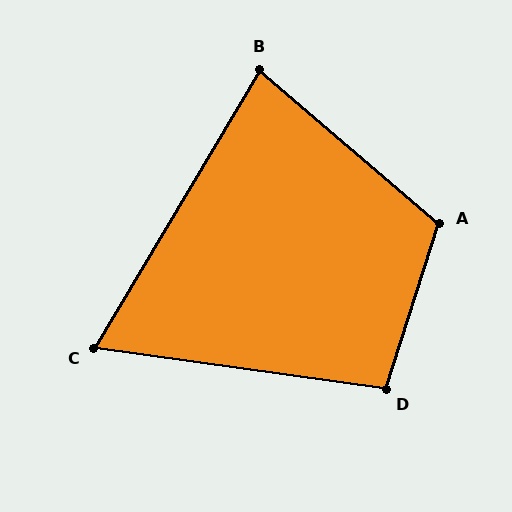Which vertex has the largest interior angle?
A, at approximately 113 degrees.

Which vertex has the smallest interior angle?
C, at approximately 67 degrees.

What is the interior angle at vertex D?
Approximately 100 degrees (obtuse).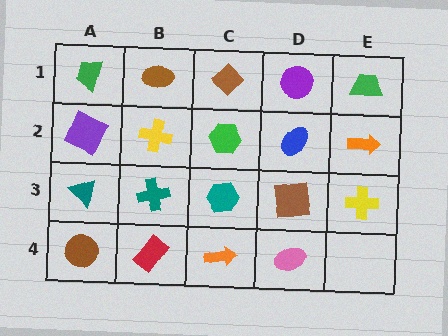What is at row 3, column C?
A teal hexagon.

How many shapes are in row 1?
5 shapes.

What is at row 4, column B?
A red rectangle.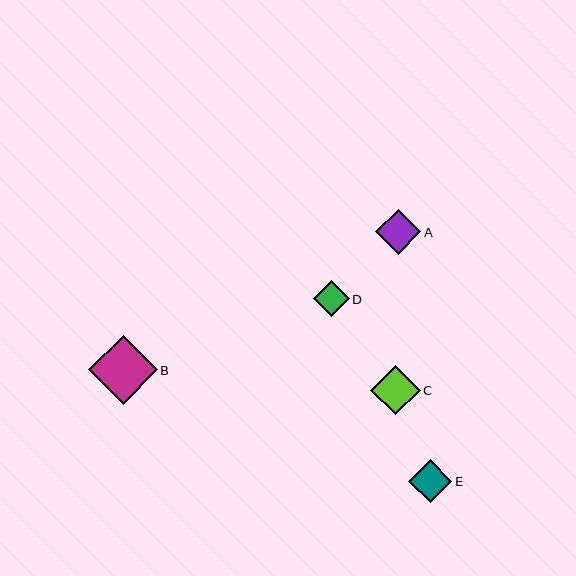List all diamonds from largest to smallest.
From largest to smallest: B, C, A, E, D.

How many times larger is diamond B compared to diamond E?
Diamond B is approximately 1.6 times the size of diamond E.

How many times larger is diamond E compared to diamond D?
Diamond E is approximately 1.2 times the size of diamond D.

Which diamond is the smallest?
Diamond D is the smallest with a size of approximately 36 pixels.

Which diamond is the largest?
Diamond B is the largest with a size of approximately 69 pixels.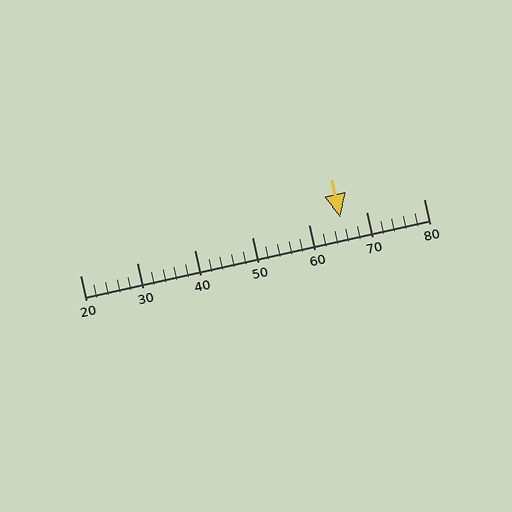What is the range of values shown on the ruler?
The ruler shows values from 20 to 80.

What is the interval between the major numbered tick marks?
The major tick marks are spaced 10 units apart.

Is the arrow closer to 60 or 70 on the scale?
The arrow is closer to 70.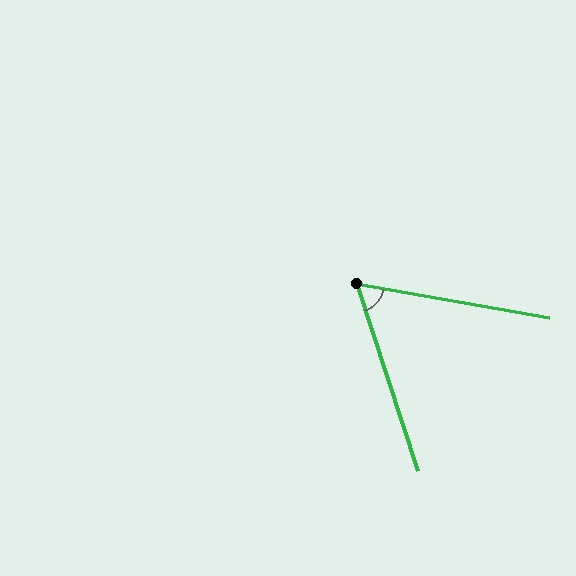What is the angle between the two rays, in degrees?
Approximately 62 degrees.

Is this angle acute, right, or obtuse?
It is acute.